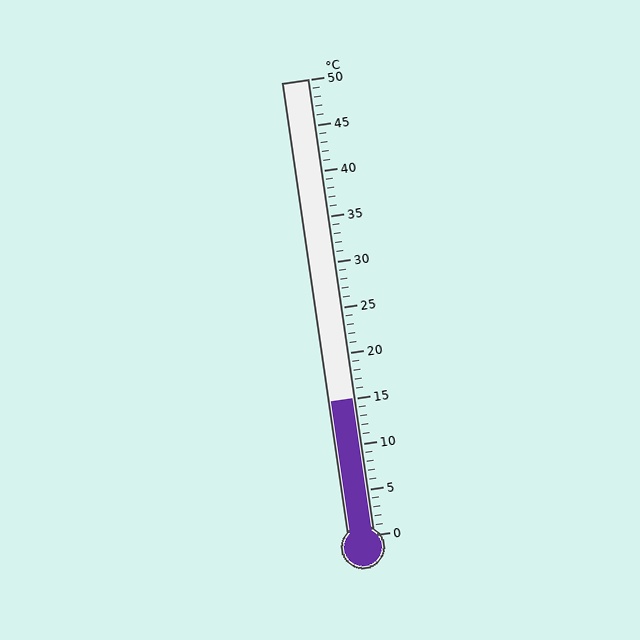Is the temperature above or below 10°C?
The temperature is above 10°C.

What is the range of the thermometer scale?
The thermometer scale ranges from 0°C to 50°C.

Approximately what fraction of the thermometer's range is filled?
The thermometer is filled to approximately 30% of its range.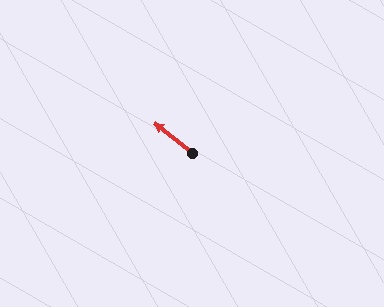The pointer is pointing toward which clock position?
Roughly 10 o'clock.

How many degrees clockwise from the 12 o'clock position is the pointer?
Approximately 309 degrees.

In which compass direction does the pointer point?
Northwest.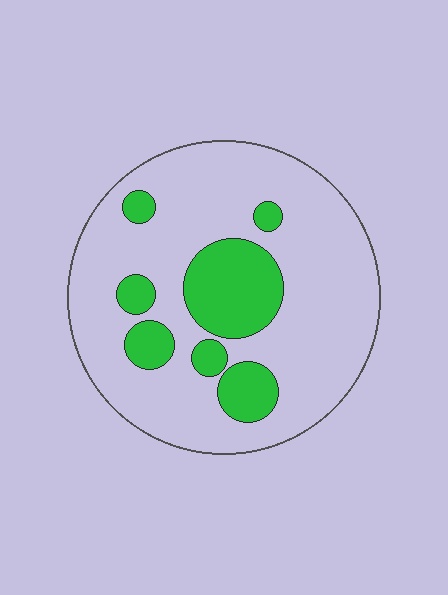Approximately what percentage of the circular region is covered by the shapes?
Approximately 20%.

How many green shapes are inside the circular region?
7.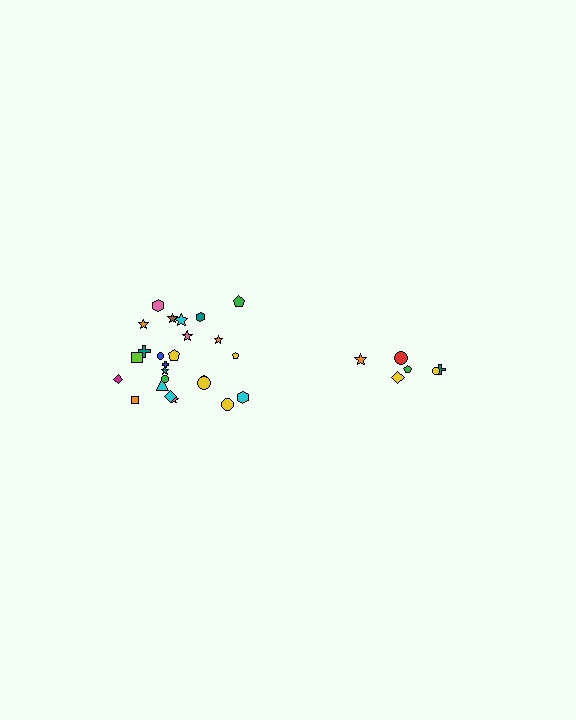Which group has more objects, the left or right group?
The left group.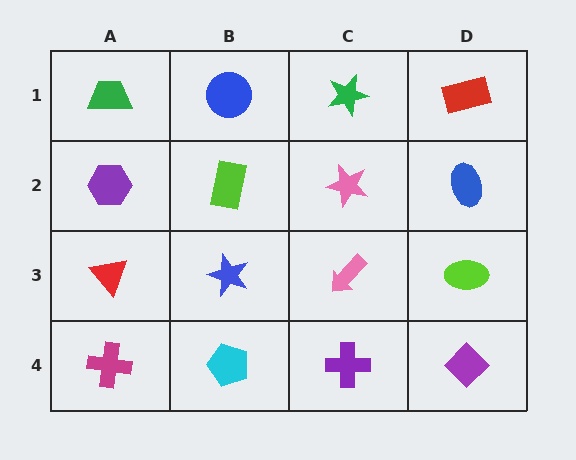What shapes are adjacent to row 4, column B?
A blue star (row 3, column B), a magenta cross (row 4, column A), a purple cross (row 4, column C).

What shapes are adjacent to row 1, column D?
A blue ellipse (row 2, column D), a green star (row 1, column C).